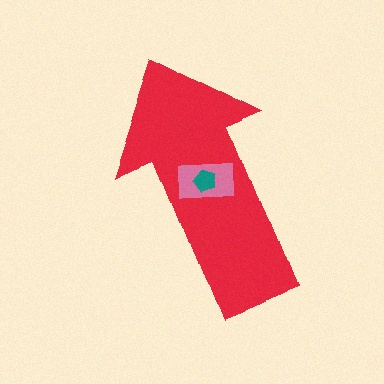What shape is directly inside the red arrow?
The pink rectangle.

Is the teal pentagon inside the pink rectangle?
Yes.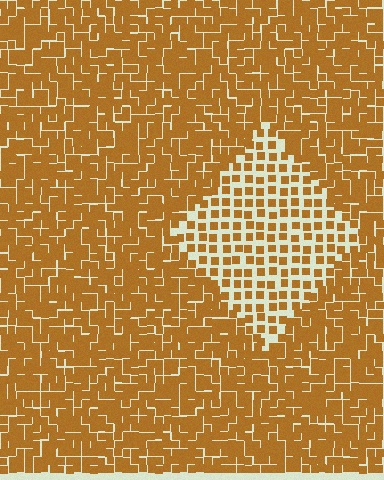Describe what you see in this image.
The image contains small brown elements arranged at two different densities. A diamond-shaped region is visible where the elements are less densely packed than the surrounding area.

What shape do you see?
I see a diamond.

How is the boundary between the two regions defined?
The boundary is defined by a change in element density (approximately 2.0x ratio). All elements are the same color, size, and shape.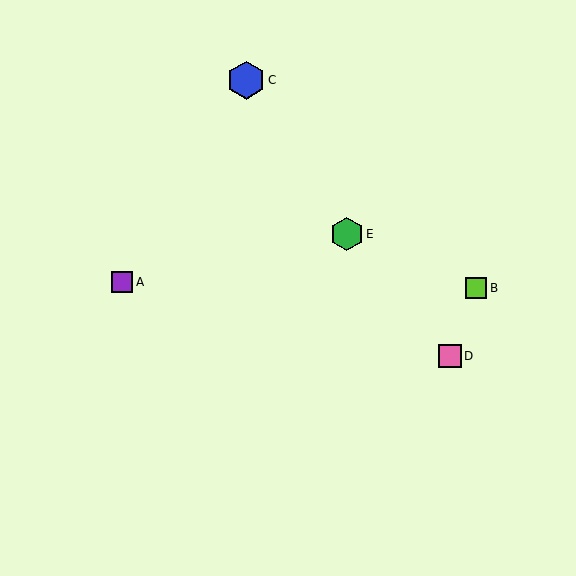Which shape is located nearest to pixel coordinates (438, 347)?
The pink square (labeled D) at (450, 356) is nearest to that location.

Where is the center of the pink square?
The center of the pink square is at (450, 356).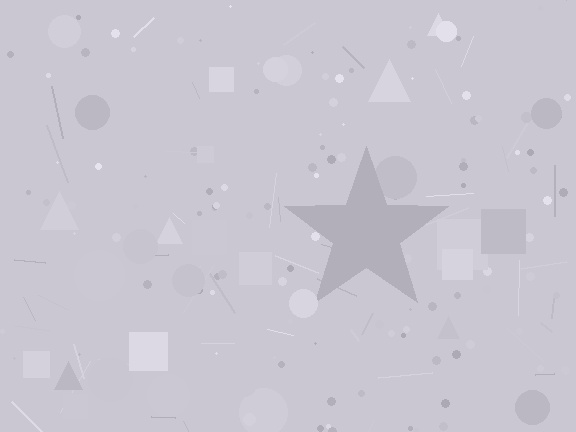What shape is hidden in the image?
A star is hidden in the image.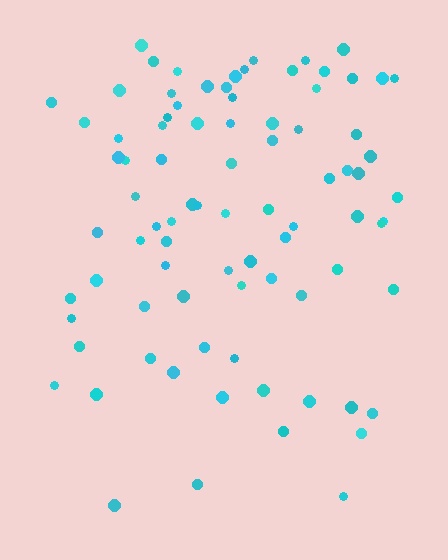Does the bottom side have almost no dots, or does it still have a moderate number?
Still a moderate number, just noticeably fewer than the top.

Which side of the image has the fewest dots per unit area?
The bottom.